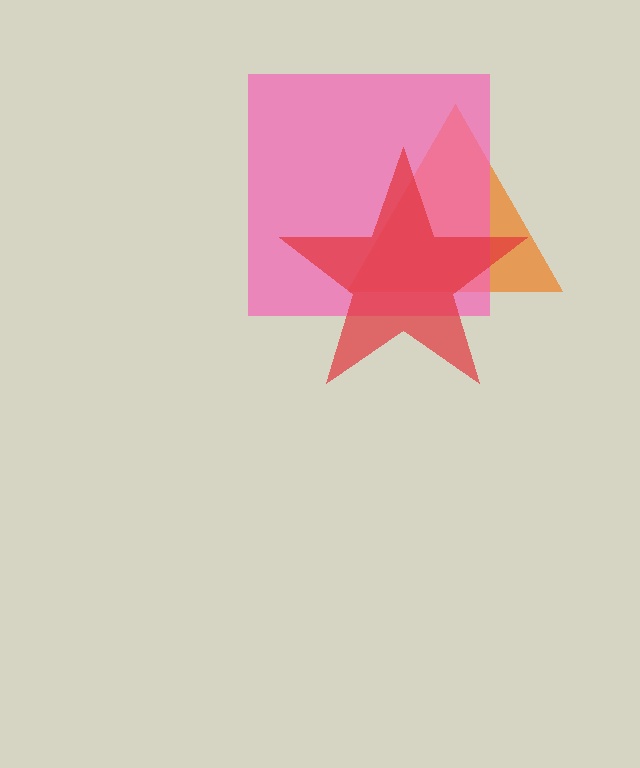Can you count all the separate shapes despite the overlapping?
Yes, there are 3 separate shapes.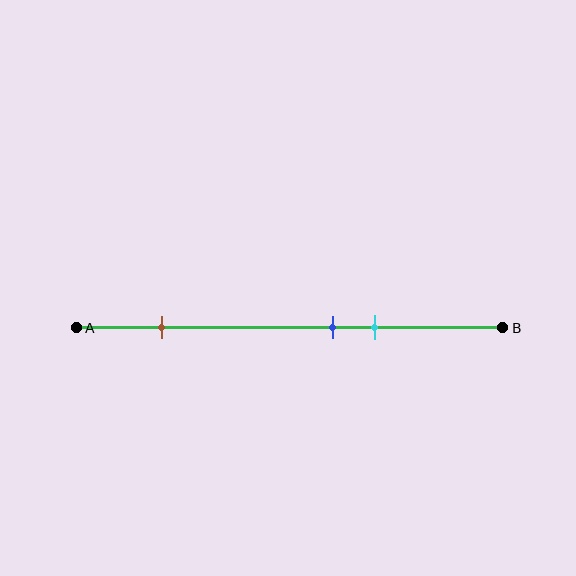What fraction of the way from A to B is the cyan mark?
The cyan mark is approximately 70% (0.7) of the way from A to B.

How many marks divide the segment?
There are 3 marks dividing the segment.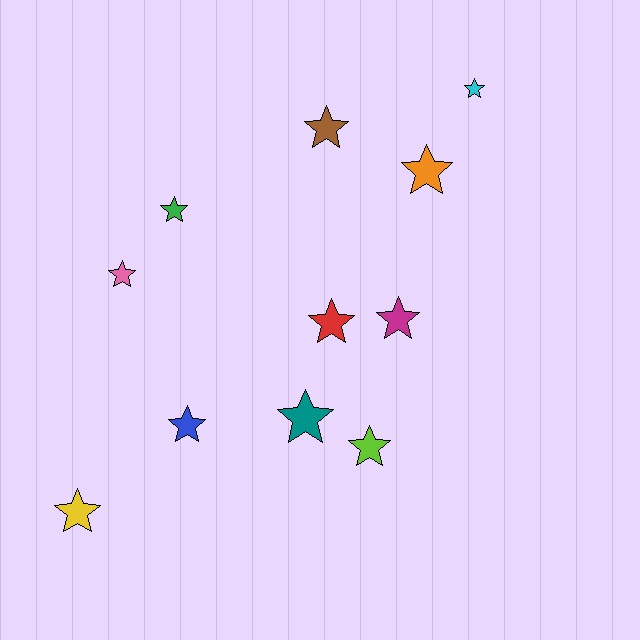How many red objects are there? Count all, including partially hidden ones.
There is 1 red object.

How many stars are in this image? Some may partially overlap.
There are 11 stars.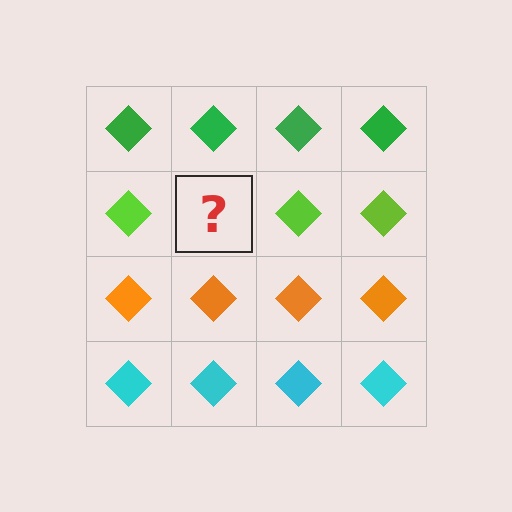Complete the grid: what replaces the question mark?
The question mark should be replaced with a lime diamond.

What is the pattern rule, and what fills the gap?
The rule is that each row has a consistent color. The gap should be filled with a lime diamond.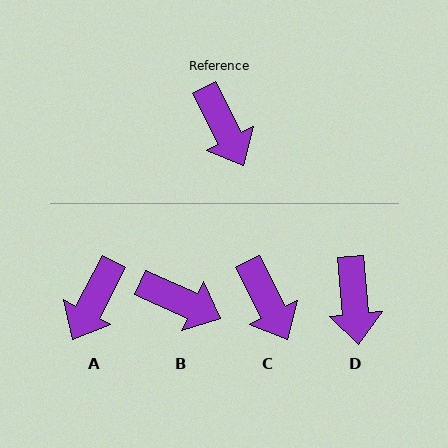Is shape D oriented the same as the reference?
No, it is off by about 21 degrees.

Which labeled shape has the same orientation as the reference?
C.